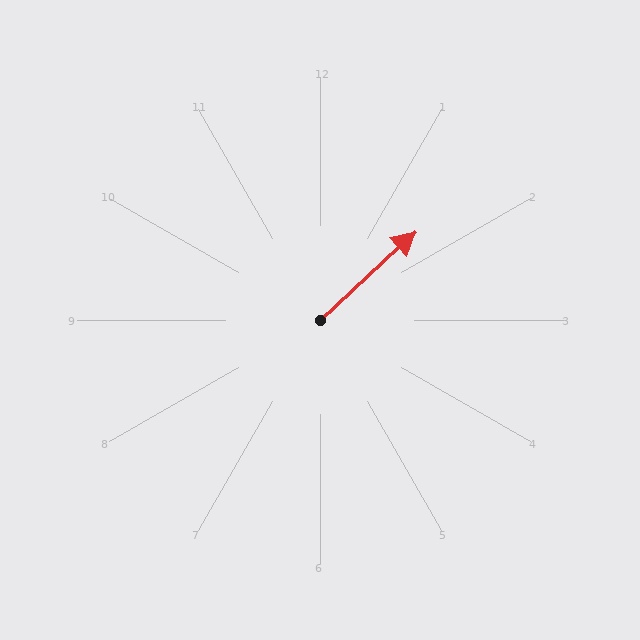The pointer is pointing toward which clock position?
Roughly 2 o'clock.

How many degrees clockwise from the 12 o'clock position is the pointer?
Approximately 47 degrees.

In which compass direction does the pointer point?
Northeast.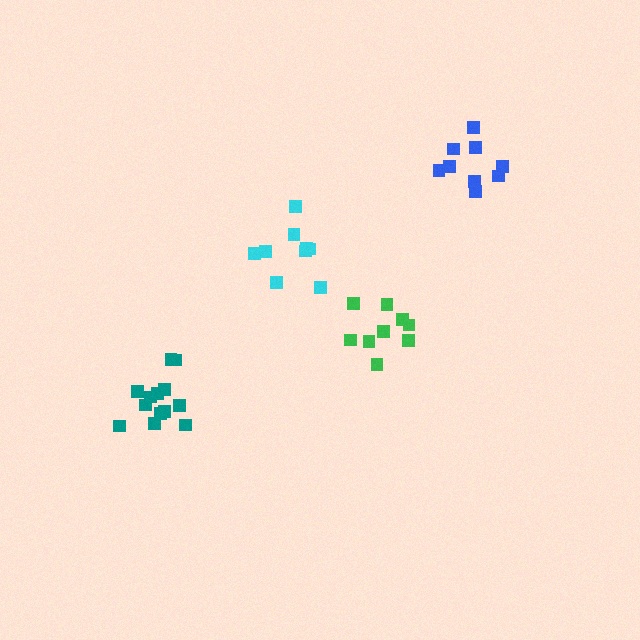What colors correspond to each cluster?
The clusters are colored: green, teal, blue, cyan.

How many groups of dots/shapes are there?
There are 4 groups.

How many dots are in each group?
Group 1: 9 dots, Group 2: 13 dots, Group 3: 9 dots, Group 4: 9 dots (40 total).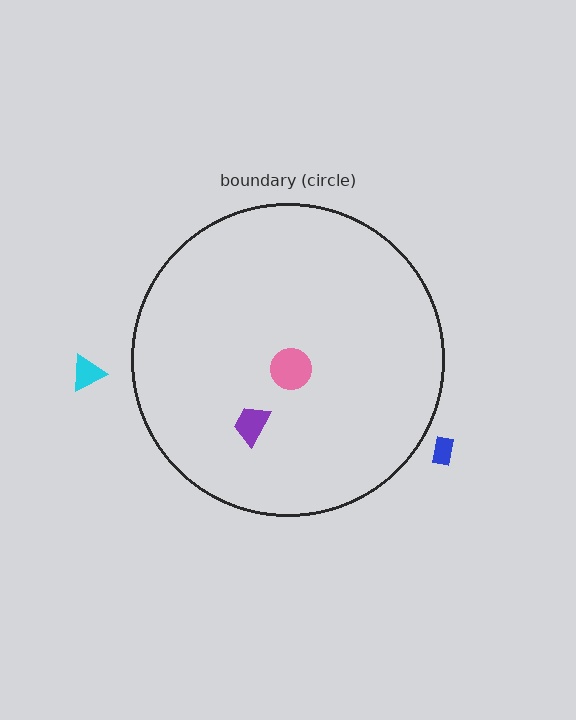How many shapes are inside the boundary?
2 inside, 2 outside.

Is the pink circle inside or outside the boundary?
Inside.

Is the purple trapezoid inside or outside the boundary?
Inside.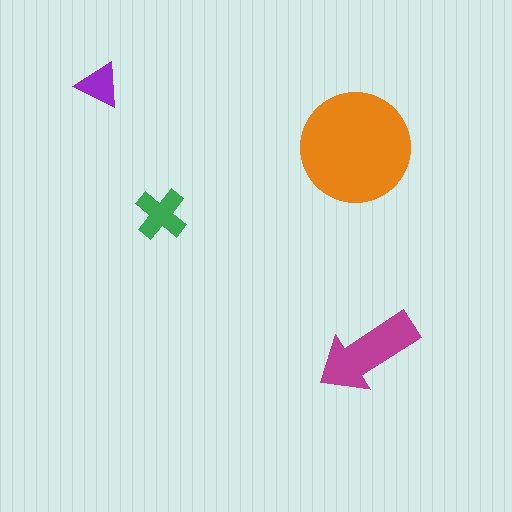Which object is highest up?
The purple triangle is topmost.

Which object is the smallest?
The purple triangle.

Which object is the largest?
The orange circle.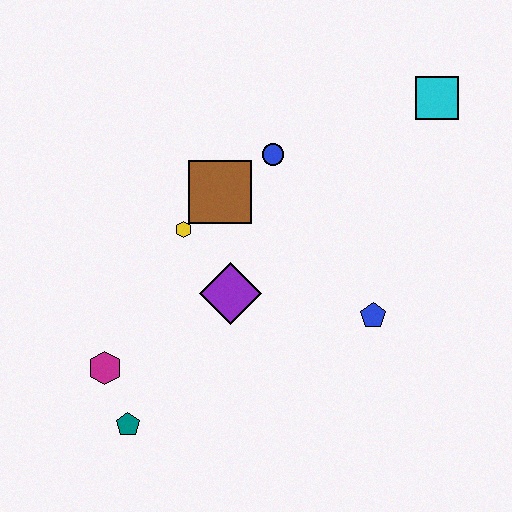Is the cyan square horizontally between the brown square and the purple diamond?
No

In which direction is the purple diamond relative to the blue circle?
The purple diamond is below the blue circle.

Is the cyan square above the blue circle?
Yes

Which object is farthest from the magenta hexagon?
The cyan square is farthest from the magenta hexagon.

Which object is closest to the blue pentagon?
The purple diamond is closest to the blue pentagon.